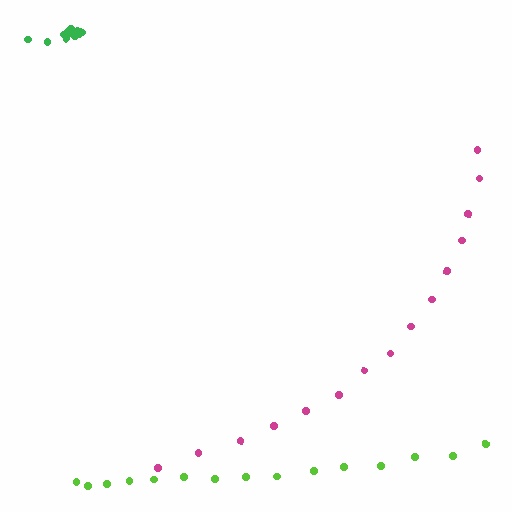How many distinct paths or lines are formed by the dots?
There are 3 distinct paths.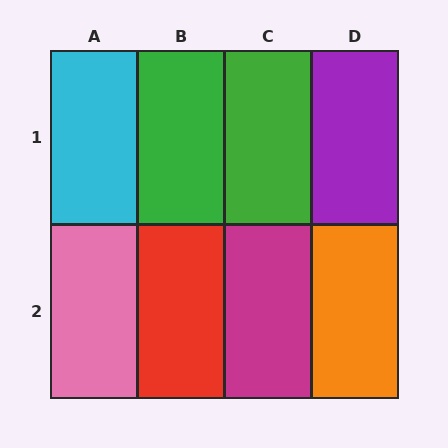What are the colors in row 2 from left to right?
Pink, red, magenta, orange.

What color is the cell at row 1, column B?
Green.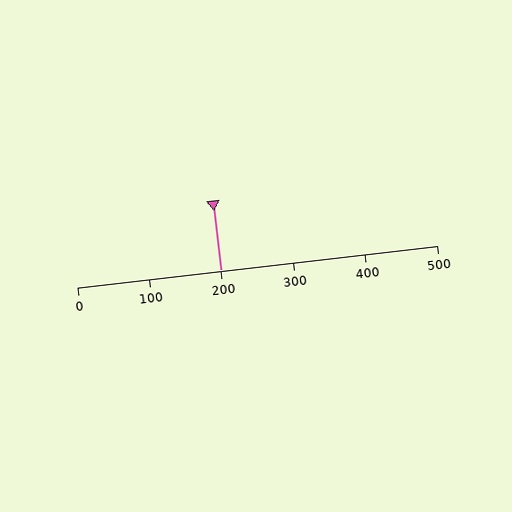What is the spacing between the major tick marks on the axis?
The major ticks are spaced 100 apart.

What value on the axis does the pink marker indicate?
The marker indicates approximately 200.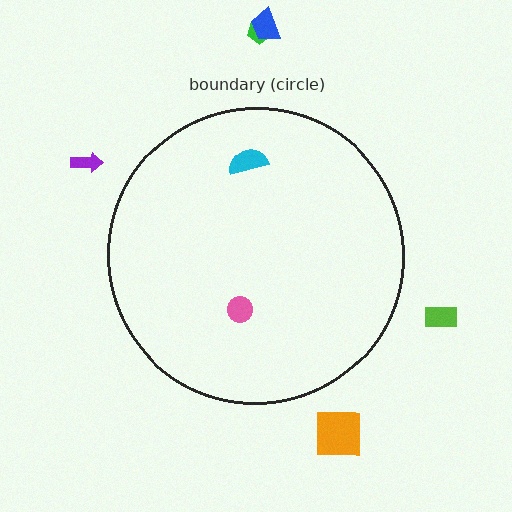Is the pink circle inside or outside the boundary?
Inside.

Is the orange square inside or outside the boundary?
Outside.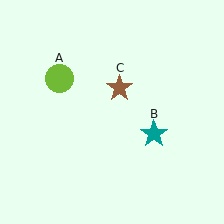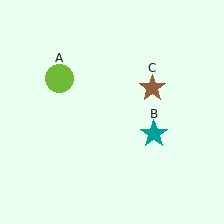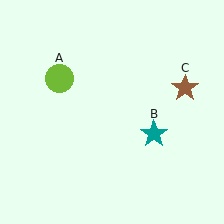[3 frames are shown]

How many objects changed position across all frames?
1 object changed position: brown star (object C).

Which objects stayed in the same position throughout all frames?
Lime circle (object A) and teal star (object B) remained stationary.